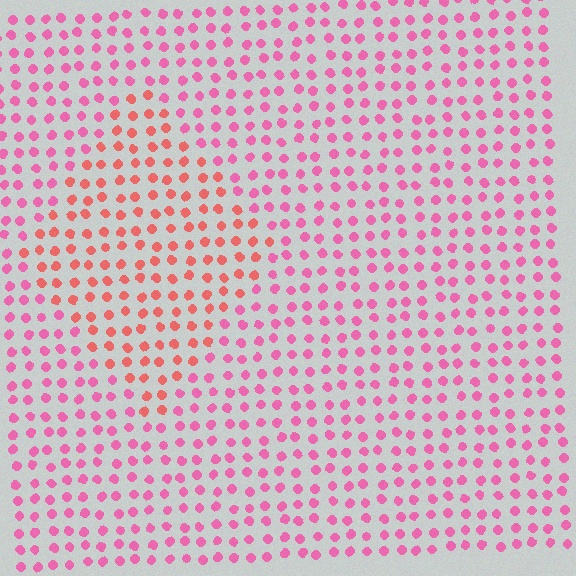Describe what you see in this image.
The image is filled with small pink elements in a uniform arrangement. A diamond-shaped region is visible where the elements are tinted to a slightly different hue, forming a subtle color boundary.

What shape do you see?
I see a diamond.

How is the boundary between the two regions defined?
The boundary is defined purely by a slight shift in hue (about 32 degrees). Spacing, size, and orientation are identical on both sides.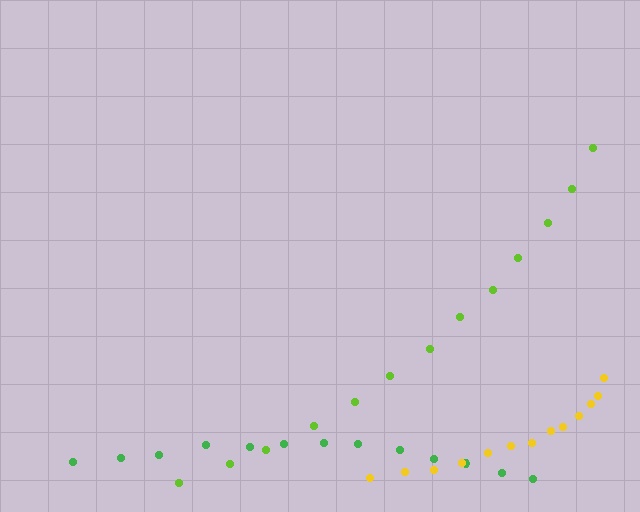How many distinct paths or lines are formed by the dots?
There are 3 distinct paths.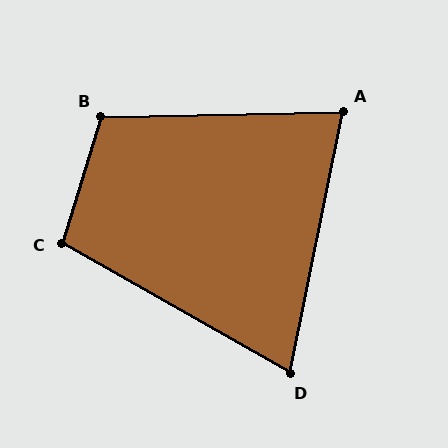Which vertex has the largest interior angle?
B, at approximately 108 degrees.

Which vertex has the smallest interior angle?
D, at approximately 72 degrees.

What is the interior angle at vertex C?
Approximately 102 degrees (obtuse).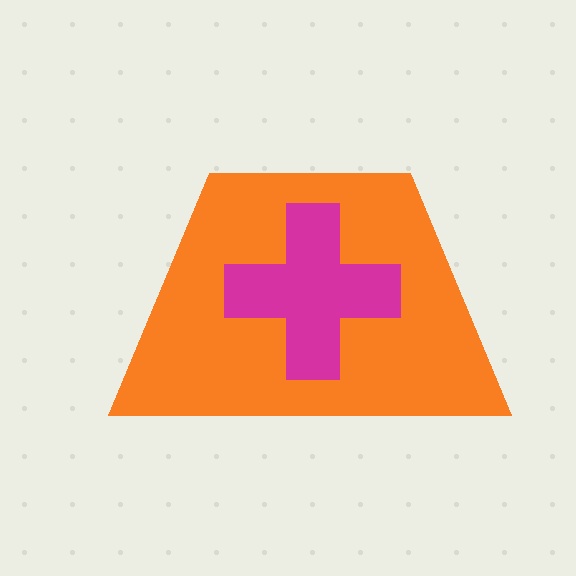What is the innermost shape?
The magenta cross.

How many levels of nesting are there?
2.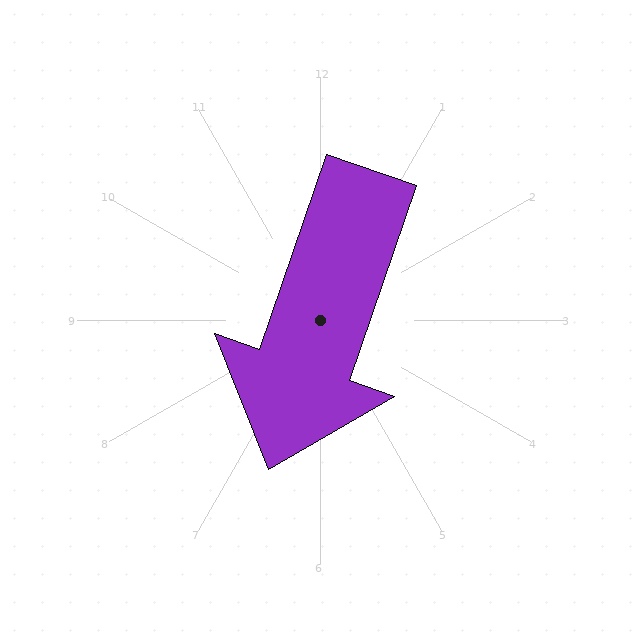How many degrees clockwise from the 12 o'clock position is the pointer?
Approximately 199 degrees.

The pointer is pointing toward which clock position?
Roughly 7 o'clock.